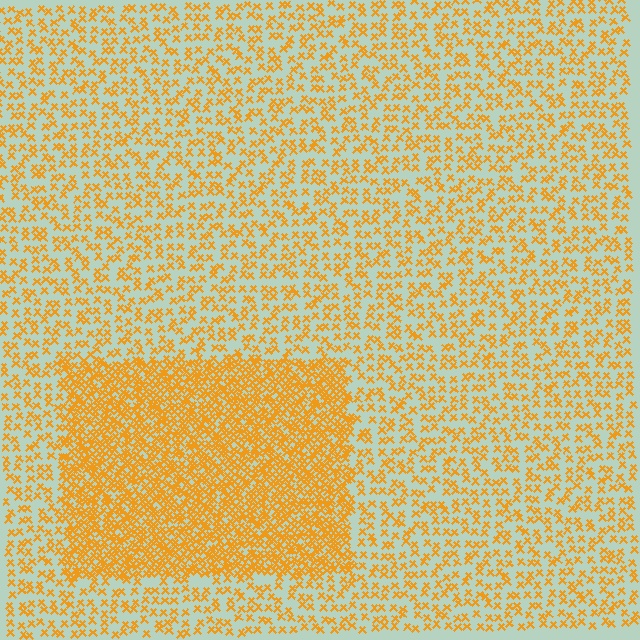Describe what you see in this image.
The image contains small orange elements arranged at two different densities. A rectangle-shaped region is visible where the elements are more densely packed than the surrounding area.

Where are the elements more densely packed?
The elements are more densely packed inside the rectangle boundary.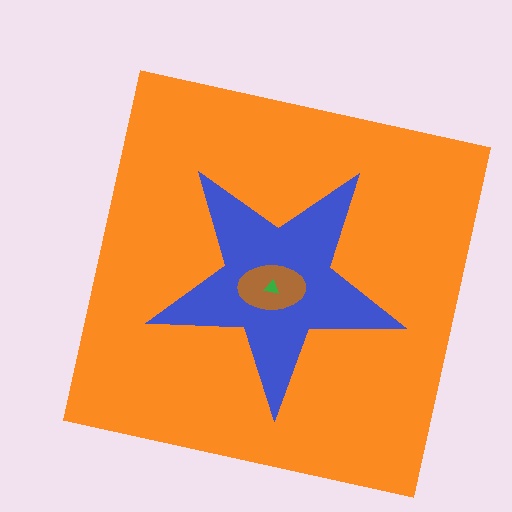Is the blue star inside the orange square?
Yes.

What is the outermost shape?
The orange square.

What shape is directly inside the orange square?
The blue star.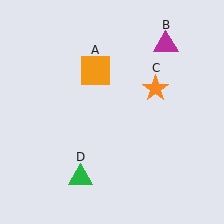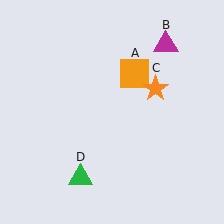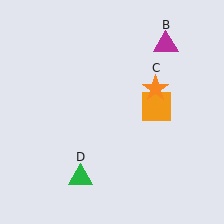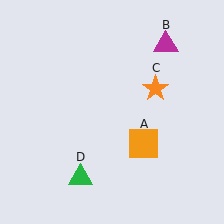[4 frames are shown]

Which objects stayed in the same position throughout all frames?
Magenta triangle (object B) and orange star (object C) and green triangle (object D) remained stationary.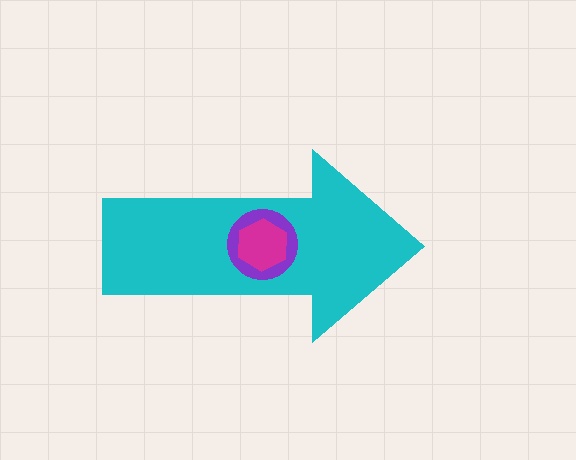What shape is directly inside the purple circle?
The magenta hexagon.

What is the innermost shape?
The magenta hexagon.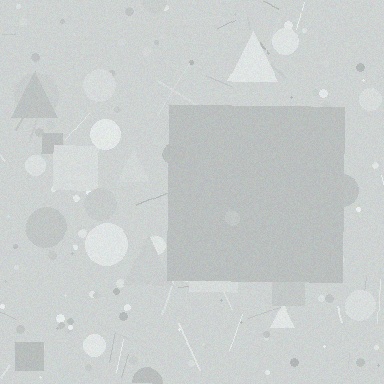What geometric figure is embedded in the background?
A square is embedded in the background.